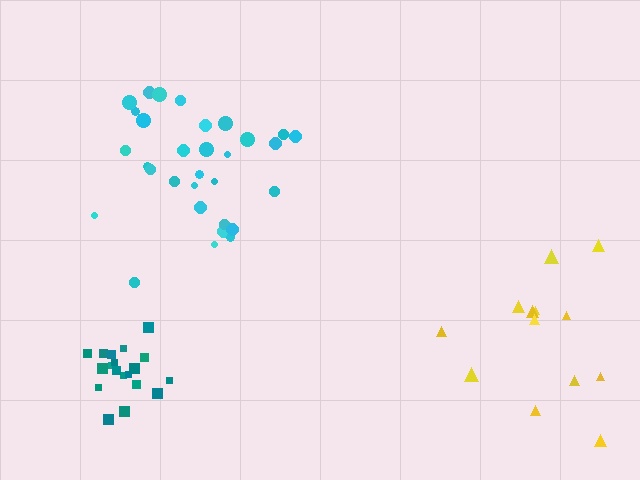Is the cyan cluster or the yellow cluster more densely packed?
Cyan.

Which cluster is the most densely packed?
Teal.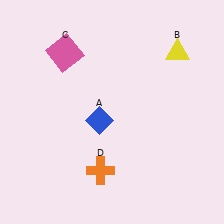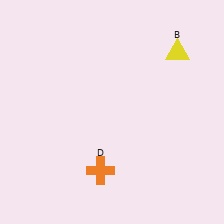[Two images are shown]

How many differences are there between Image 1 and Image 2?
There are 2 differences between the two images.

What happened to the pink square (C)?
The pink square (C) was removed in Image 2. It was in the top-left area of Image 1.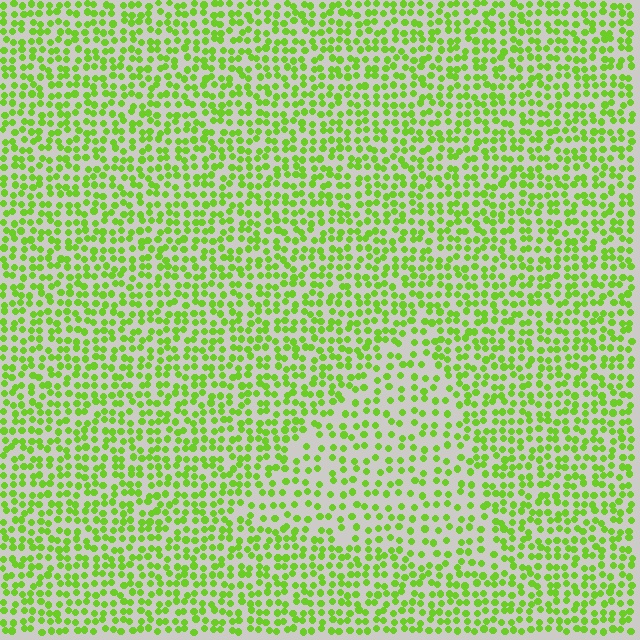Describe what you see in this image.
The image contains small lime elements arranged at two different densities. A triangle-shaped region is visible where the elements are less densely packed than the surrounding area.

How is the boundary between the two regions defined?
The boundary is defined by a change in element density (approximately 1.6x ratio). All elements are the same color, size, and shape.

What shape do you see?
I see a triangle.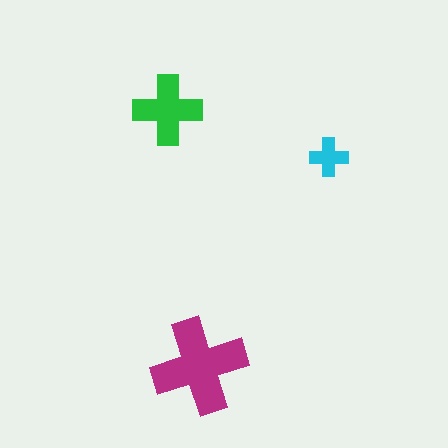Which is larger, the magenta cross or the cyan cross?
The magenta one.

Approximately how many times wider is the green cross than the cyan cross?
About 2 times wider.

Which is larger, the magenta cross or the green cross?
The magenta one.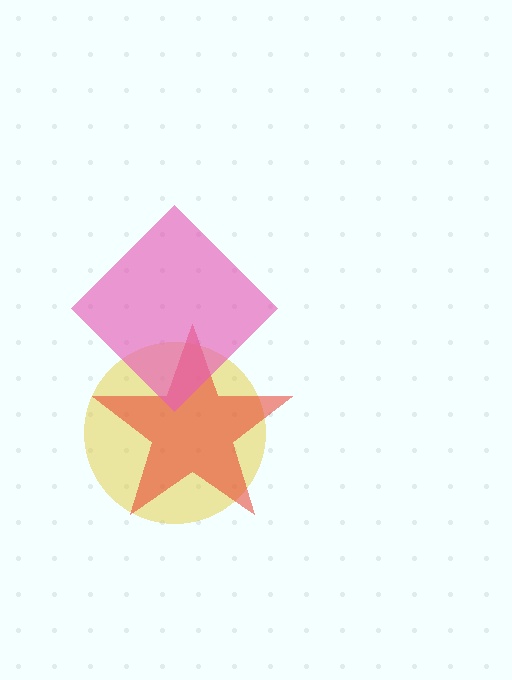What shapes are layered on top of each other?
The layered shapes are: a yellow circle, a red star, a pink diamond.